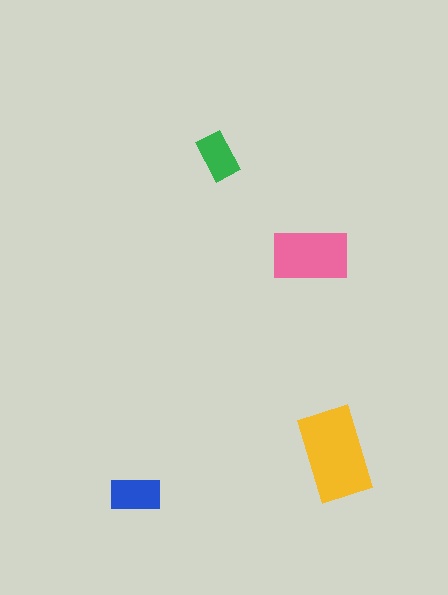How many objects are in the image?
There are 4 objects in the image.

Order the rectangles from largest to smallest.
the yellow one, the pink one, the blue one, the green one.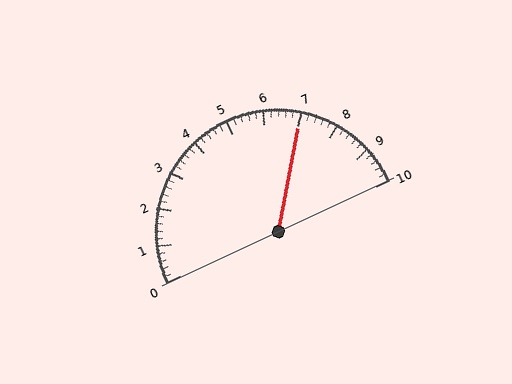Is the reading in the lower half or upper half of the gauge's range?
The reading is in the upper half of the range (0 to 10).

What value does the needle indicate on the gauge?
The needle indicates approximately 7.0.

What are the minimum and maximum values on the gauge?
The gauge ranges from 0 to 10.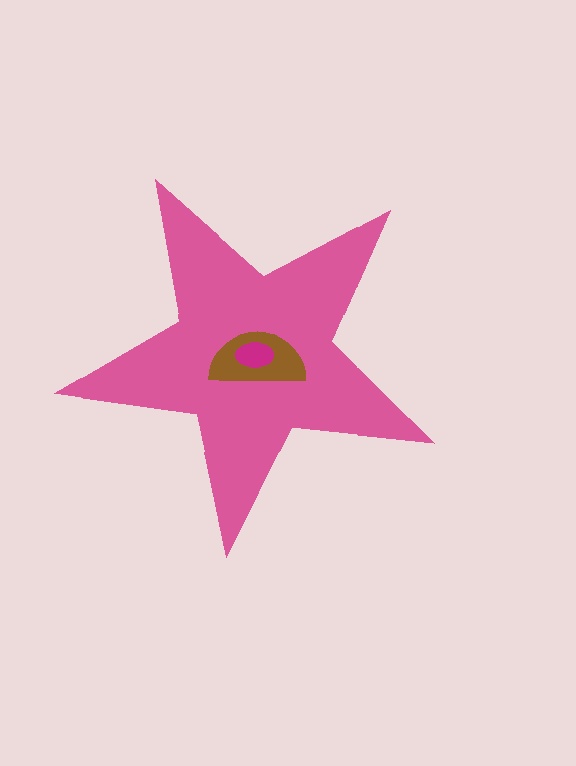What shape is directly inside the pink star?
The brown semicircle.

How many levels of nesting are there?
3.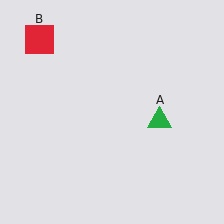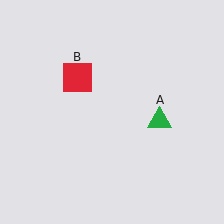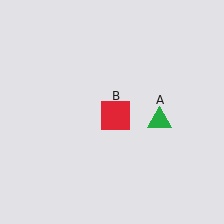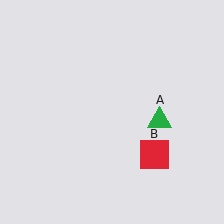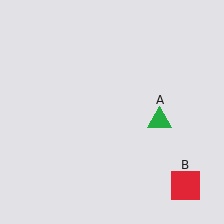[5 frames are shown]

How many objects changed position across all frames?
1 object changed position: red square (object B).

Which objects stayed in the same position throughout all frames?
Green triangle (object A) remained stationary.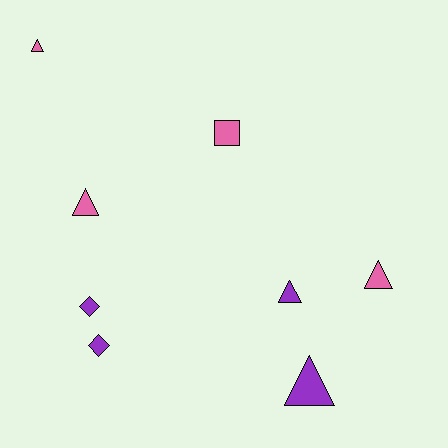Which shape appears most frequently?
Triangle, with 5 objects.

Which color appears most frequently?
Pink, with 4 objects.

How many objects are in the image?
There are 8 objects.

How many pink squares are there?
There is 1 pink square.